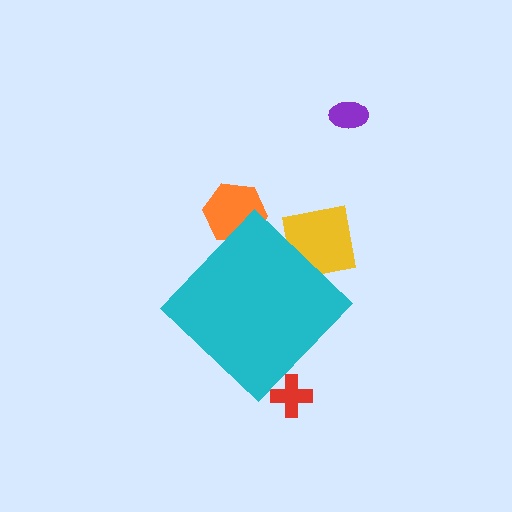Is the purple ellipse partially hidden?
No, the purple ellipse is fully visible.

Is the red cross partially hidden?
Yes, the red cross is partially hidden behind the cyan diamond.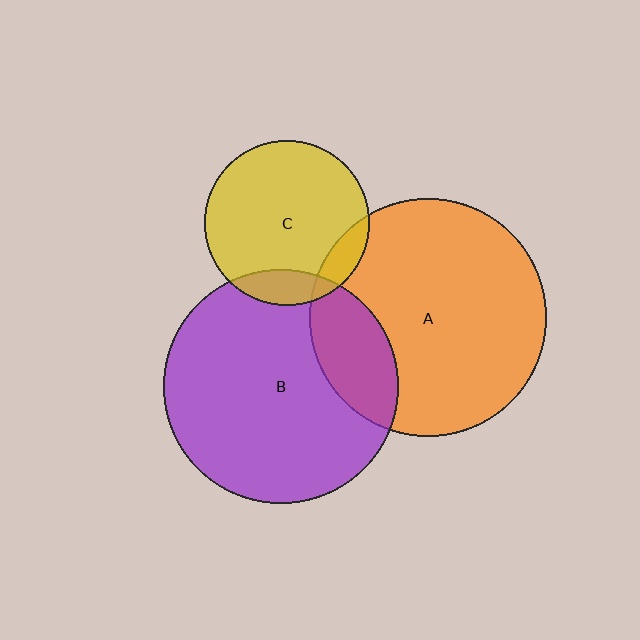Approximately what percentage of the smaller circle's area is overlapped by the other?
Approximately 20%.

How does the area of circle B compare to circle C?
Approximately 2.0 times.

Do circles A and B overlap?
Yes.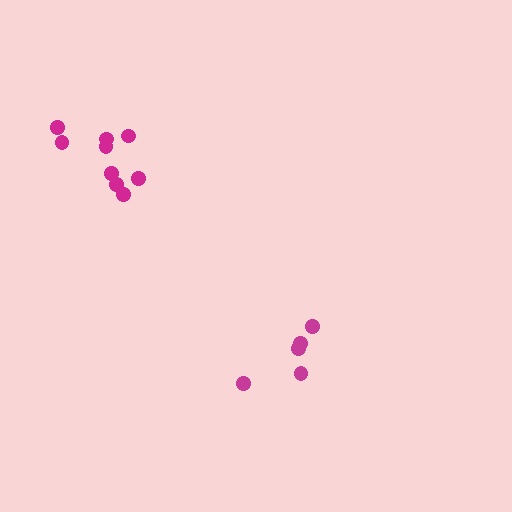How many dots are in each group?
Group 1: 9 dots, Group 2: 5 dots (14 total).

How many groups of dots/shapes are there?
There are 2 groups.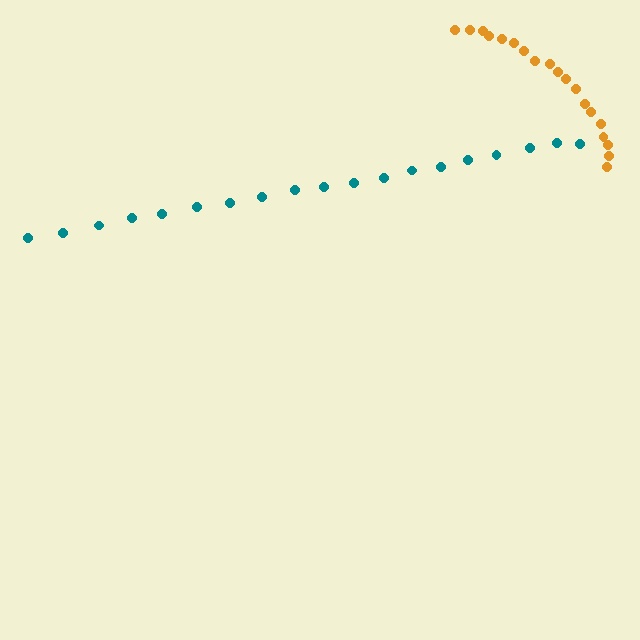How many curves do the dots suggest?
There are 2 distinct paths.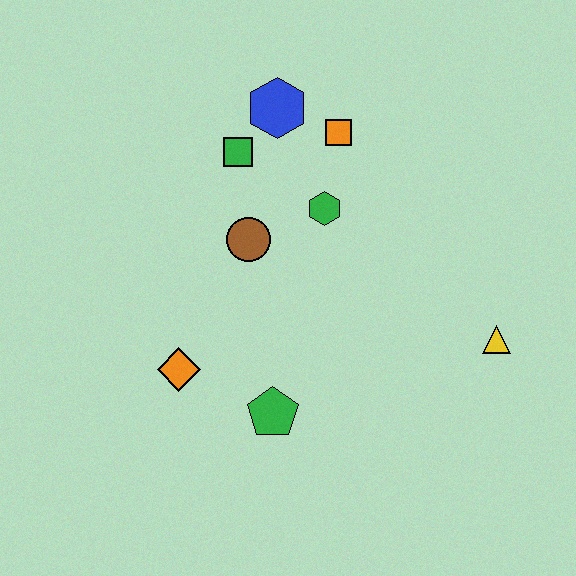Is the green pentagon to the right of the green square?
Yes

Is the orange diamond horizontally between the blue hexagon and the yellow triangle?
No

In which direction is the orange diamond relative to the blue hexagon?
The orange diamond is below the blue hexagon.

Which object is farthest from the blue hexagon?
The yellow triangle is farthest from the blue hexagon.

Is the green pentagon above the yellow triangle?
No